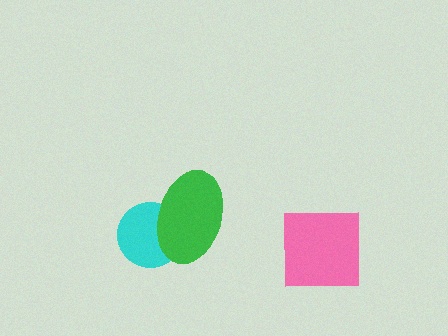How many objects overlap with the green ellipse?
1 object overlaps with the green ellipse.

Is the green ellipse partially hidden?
No, no other shape covers it.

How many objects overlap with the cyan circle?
1 object overlaps with the cyan circle.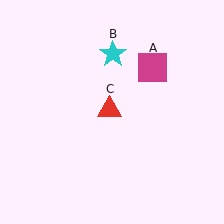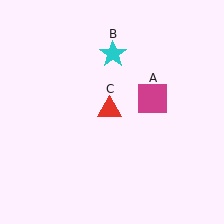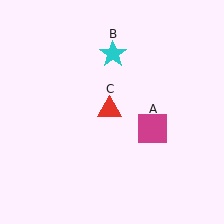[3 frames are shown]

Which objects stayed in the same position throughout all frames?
Cyan star (object B) and red triangle (object C) remained stationary.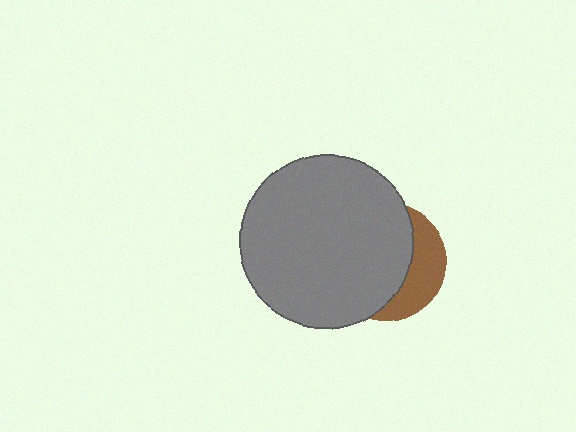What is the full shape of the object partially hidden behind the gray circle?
The partially hidden object is a brown circle.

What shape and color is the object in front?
The object in front is a gray circle.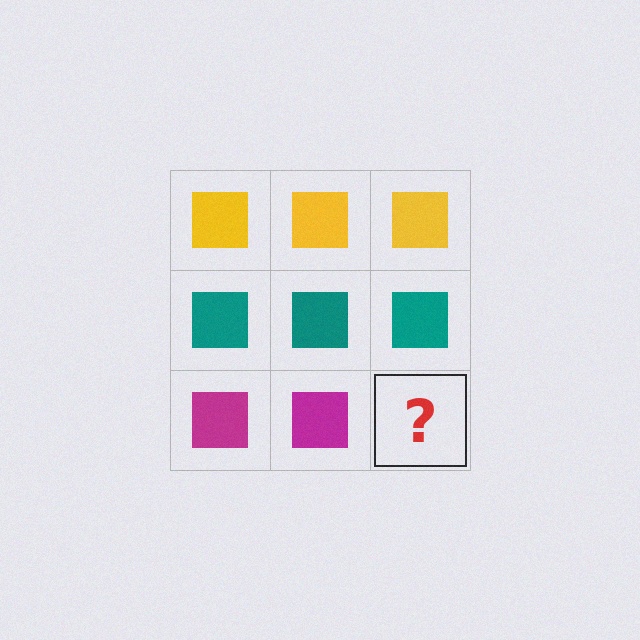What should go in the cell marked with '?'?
The missing cell should contain a magenta square.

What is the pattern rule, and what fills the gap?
The rule is that each row has a consistent color. The gap should be filled with a magenta square.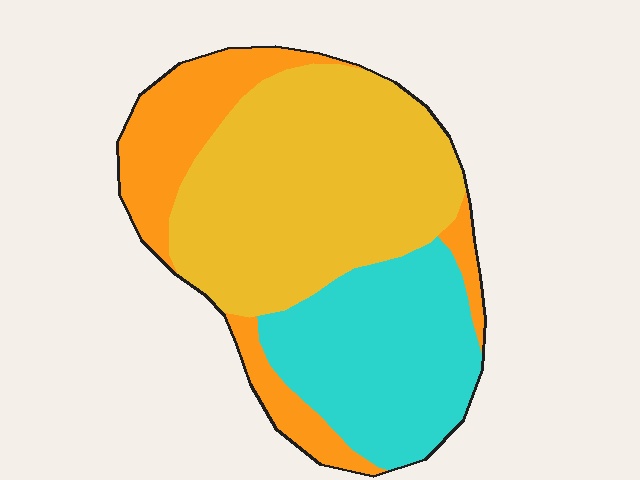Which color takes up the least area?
Orange, at roughly 25%.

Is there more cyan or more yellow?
Yellow.